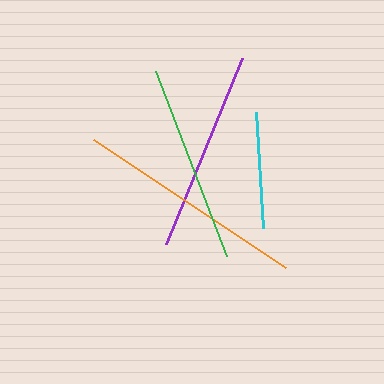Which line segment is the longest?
The orange line is the longest at approximately 231 pixels.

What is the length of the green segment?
The green segment is approximately 199 pixels long.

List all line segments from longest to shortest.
From longest to shortest: orange, purple, green, cyan.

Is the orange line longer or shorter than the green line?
The orange line is longer than the green line.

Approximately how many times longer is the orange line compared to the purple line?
The orange line is approximately 1.1 times the length of the purple line.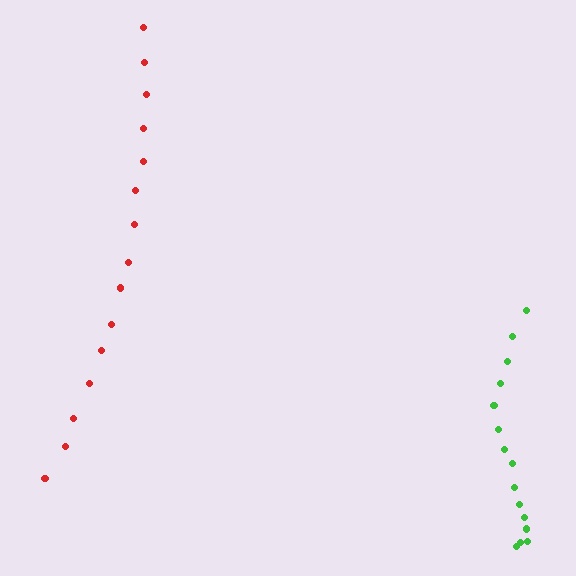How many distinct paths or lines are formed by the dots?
There are 2 distinct paths.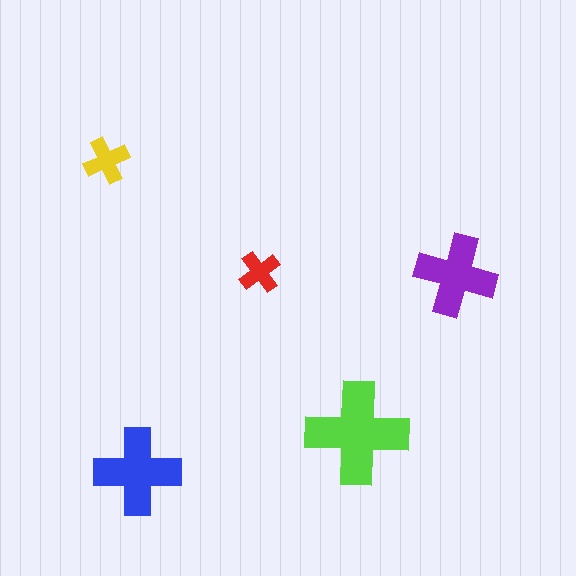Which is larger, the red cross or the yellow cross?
The yellow one.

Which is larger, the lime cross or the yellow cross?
The lime one.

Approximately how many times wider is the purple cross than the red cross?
About 2 times wider.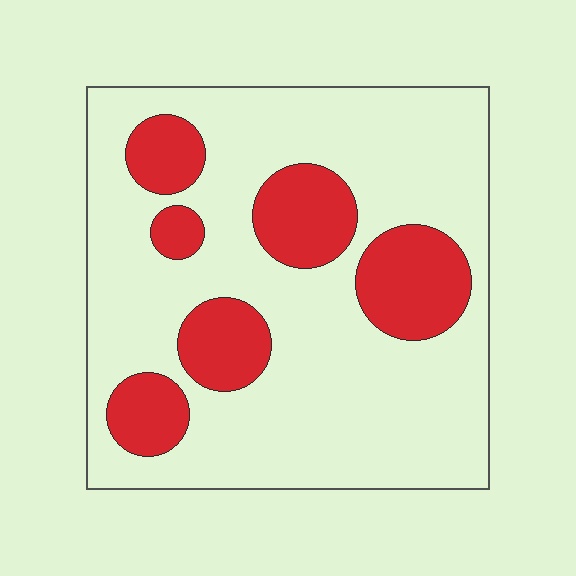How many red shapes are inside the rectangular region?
6.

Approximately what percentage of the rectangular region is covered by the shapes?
Approximately 25%.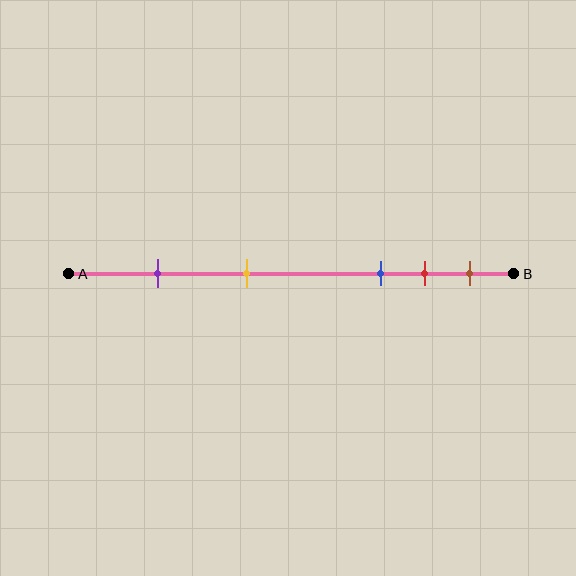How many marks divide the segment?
There are 5 marks dividing the segment.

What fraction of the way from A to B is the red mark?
The red mark is approximately 80% (0.8) of the way from A to B.